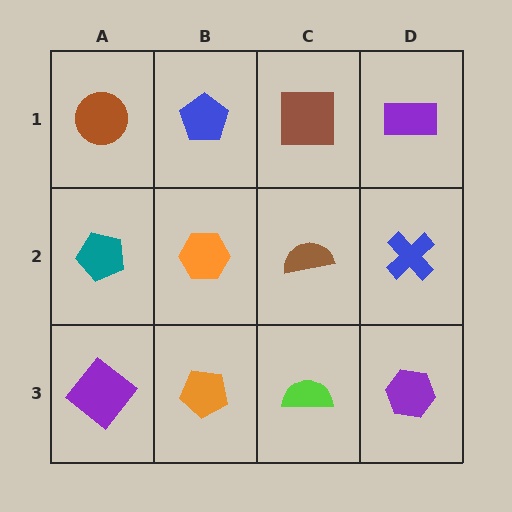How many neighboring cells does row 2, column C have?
4.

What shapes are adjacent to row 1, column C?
A brown semicircle (row 2, column C), a blue pentagon (row 1, column B), a purple rectangle (row 1, column D).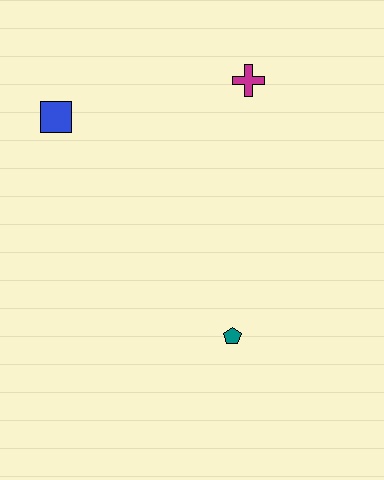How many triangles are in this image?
There are no triangles.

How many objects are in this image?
There are 3 objects.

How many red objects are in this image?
There are no red objects.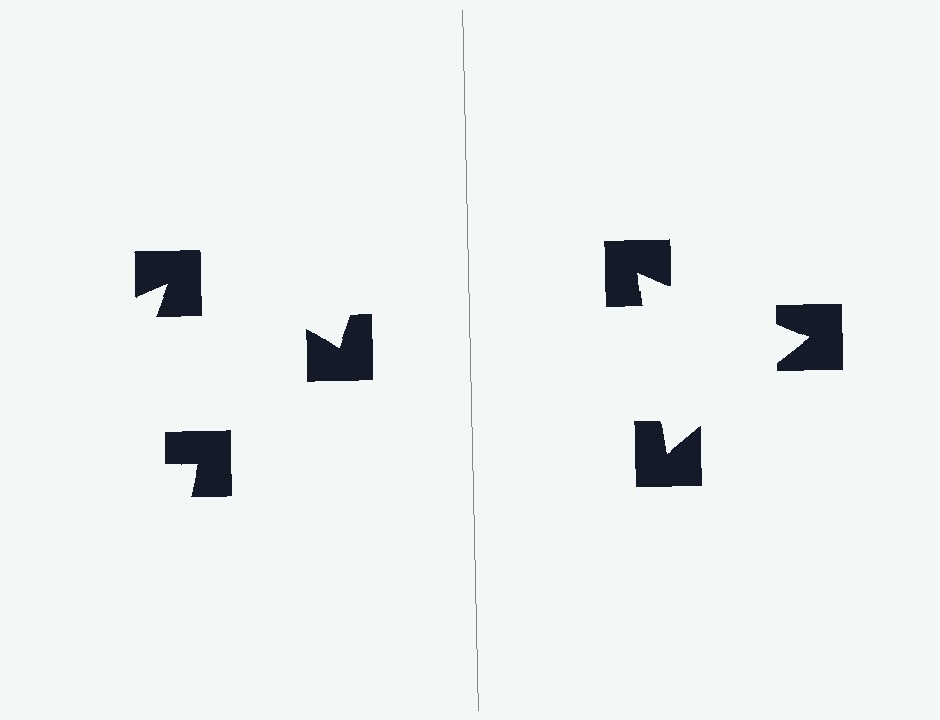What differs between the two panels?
The notched squares are positioned identically on both sides; only the wedge orientations differ. On the right they align to a triangle; on the left they are misaligned.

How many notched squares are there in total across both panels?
6 — 3 on each side.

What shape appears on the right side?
An illusory triangle.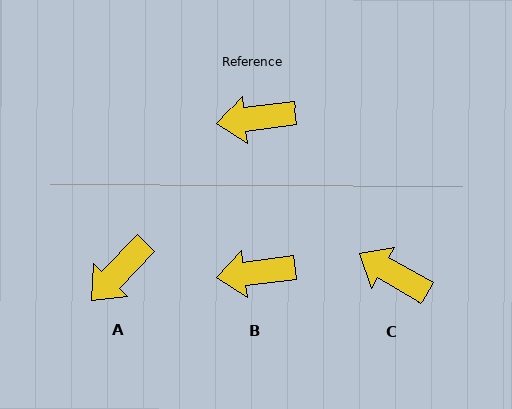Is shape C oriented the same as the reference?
No, it is off by about 37 degrees.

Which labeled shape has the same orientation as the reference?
B.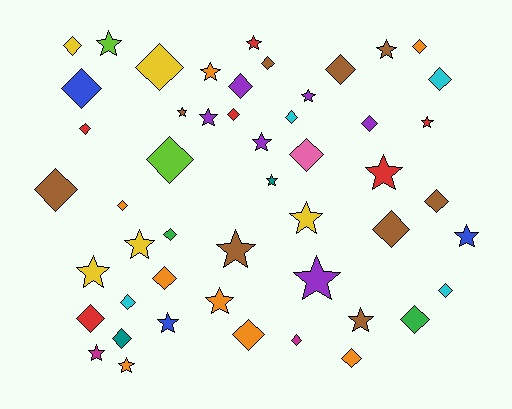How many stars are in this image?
There are 22 stars.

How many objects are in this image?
There are 50 objects.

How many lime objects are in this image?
There are 2 lime objects.